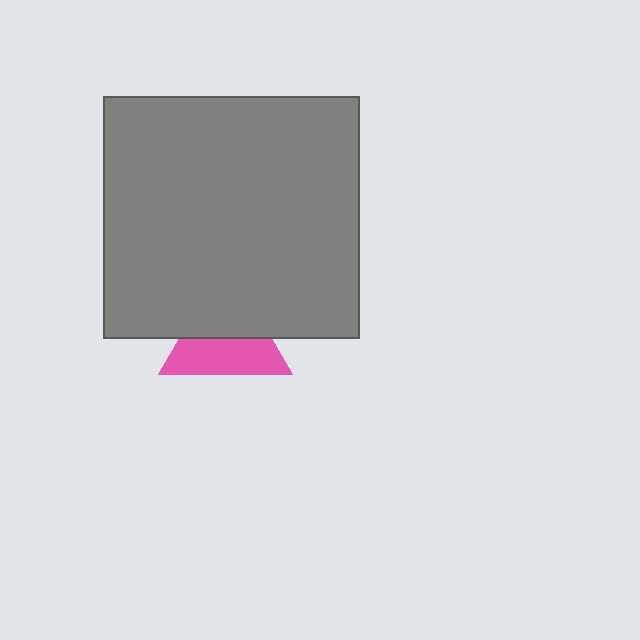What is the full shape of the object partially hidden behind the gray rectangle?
The partially hidden object is a pink triangle.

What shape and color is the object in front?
The object in front is a gray rectangle.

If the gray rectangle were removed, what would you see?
You would see the complete pink triangle.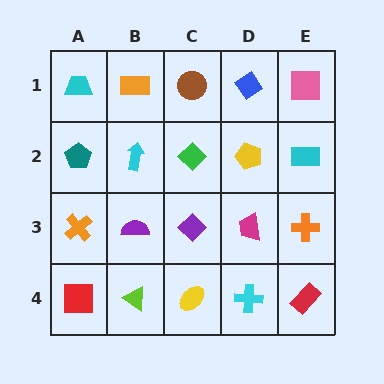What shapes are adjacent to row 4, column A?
An orange cross (row 3, column A), a lime triangle (row 4, column B).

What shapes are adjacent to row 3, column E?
A cyan rectangle (row 2, column E), a red rectangle (row 4, column E), a magenta trapezoid (row 3, column D).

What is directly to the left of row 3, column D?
A purple diamond.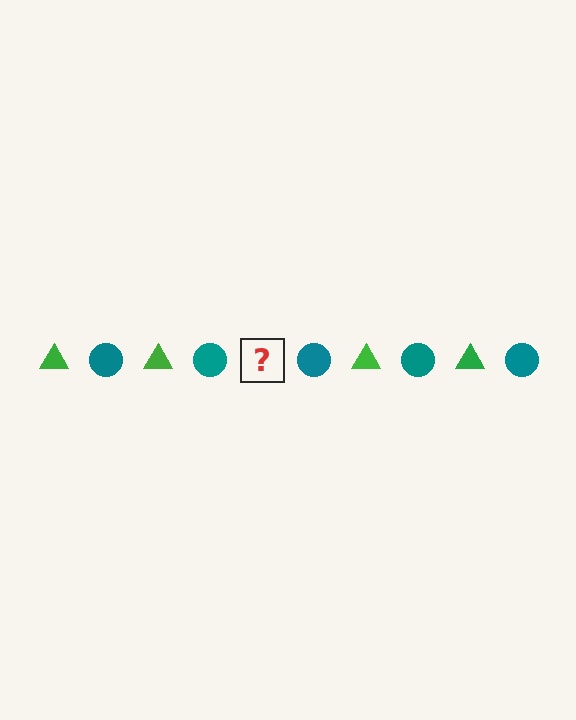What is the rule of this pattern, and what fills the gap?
The rule is that the pattern alternates between green triangle and teal circle. The gap should be filled with a green triangle.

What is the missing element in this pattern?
The missing element is a green triangle.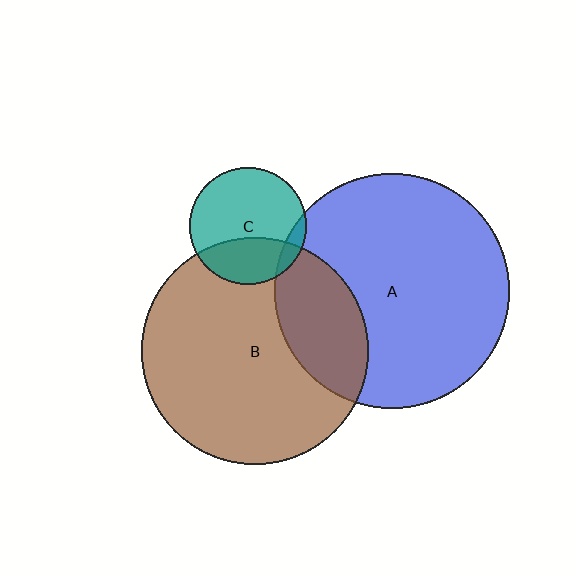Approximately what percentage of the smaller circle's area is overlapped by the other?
Approximately 10%.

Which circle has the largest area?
Circle A (blue).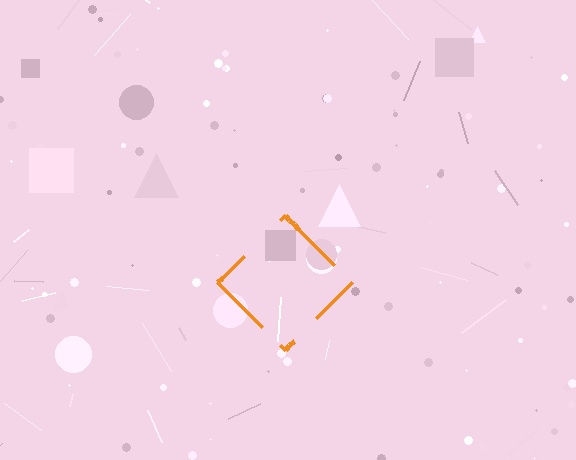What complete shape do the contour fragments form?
The contour fragments form a diamond.